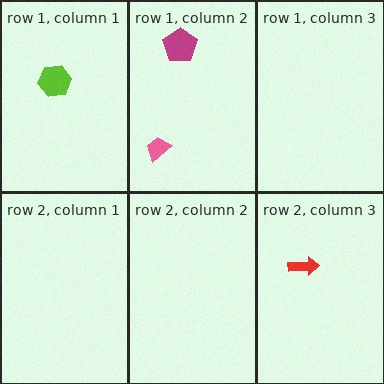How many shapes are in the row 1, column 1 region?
1.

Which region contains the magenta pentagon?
The row 1, column 2 region.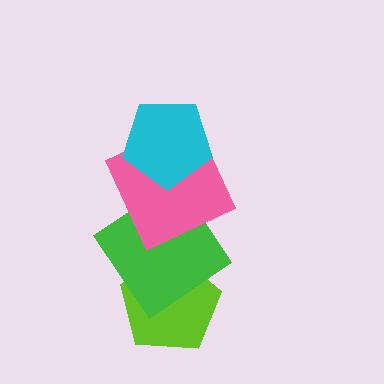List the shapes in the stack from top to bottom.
From top to bottom: the cyan pentagon, the pink square, the green diamond, the lime pentagon.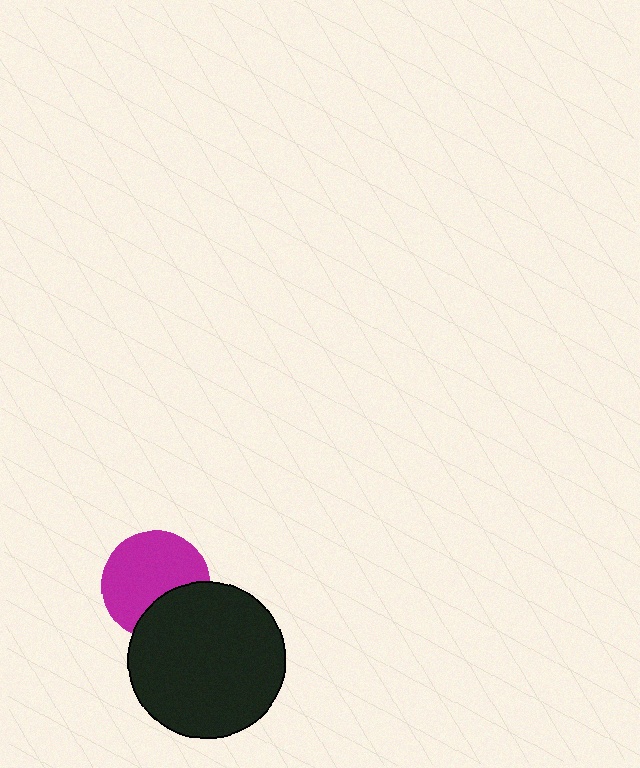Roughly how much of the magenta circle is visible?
Most of it is visible (roughly 70%).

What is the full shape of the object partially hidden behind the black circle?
The partially hidden object is a magenta circle.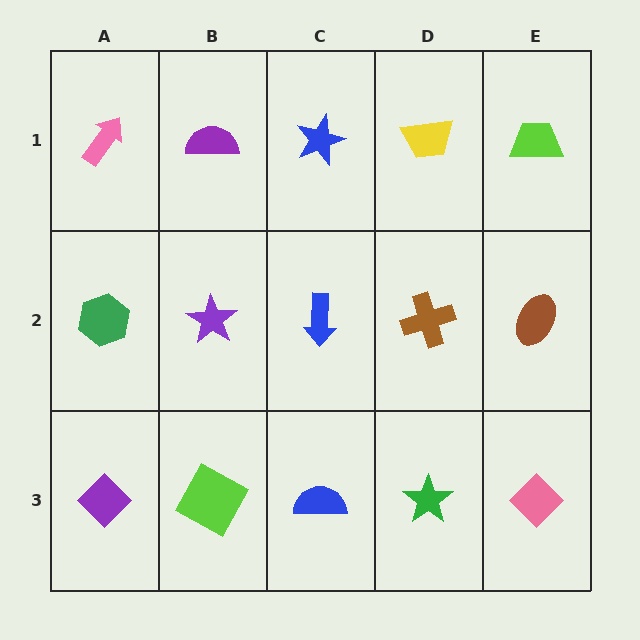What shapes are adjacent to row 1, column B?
A purple star (row 2, column B), a pink arrow (row 1, column A), a blue star (row 1, column C).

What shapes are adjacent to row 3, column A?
A green hexagon (row 2, column A), a lime square (row 3, column B).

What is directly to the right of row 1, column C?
A yellow trapezoid.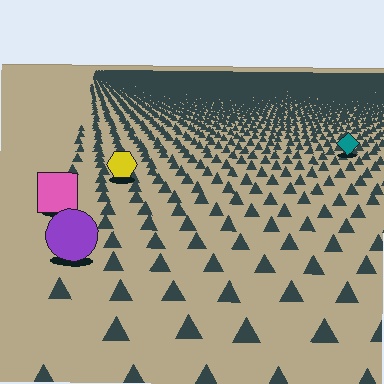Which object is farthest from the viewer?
The teal diamond is farthest from the viewer. It appears smaller and the ground texture around it is denser.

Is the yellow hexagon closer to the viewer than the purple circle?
No. The purple circle is closer — you can tell from the texture gradient: the ground texture is coarser near it.